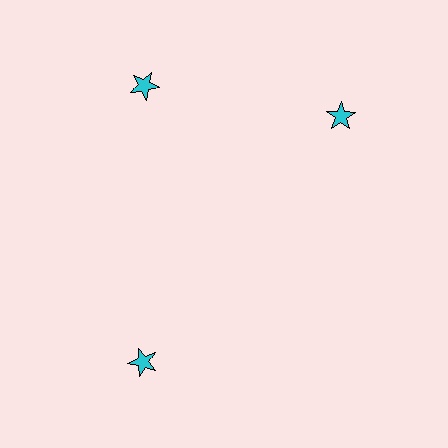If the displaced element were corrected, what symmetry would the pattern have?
It would have 3-fold rotational symmetry — the pattern would map onto itself every 120 degrees.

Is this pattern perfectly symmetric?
No. The 3 cyan stars are arranged in a ring, but one element near the 3 o'clock position is rotated out of alignment along the ring, breaking the 3-fold rotational symmetry.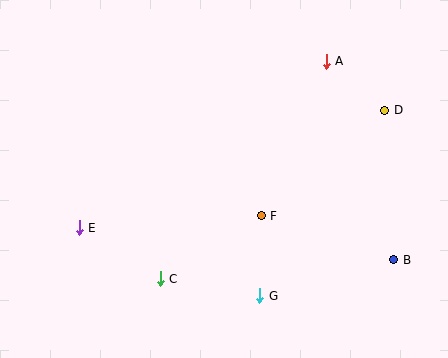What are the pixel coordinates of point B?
Point B is at (394, 260).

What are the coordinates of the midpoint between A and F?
The midpoint between A and F is at (294, 139).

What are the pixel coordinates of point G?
Point G is at (260, 296).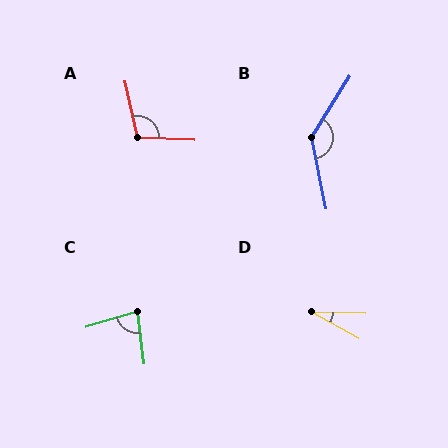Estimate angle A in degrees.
Approximately 104 degrees.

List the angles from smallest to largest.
D (28°), C (81°), A (104°), B (136°).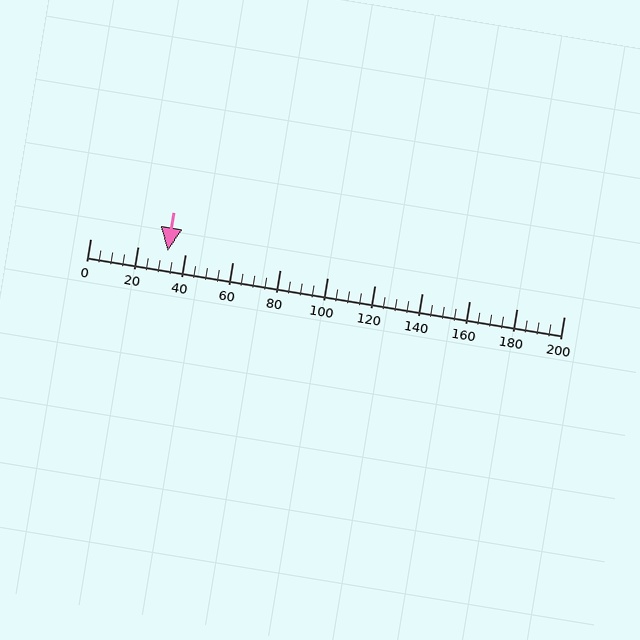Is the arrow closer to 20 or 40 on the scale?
The arrow is closer to 40.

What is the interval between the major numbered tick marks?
The major tick marks are spaced 20 units apart.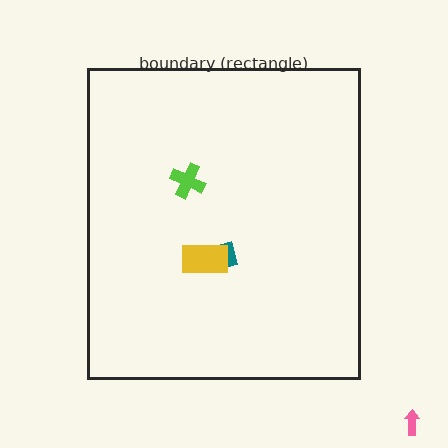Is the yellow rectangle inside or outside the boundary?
Inside.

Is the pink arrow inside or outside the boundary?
Outside.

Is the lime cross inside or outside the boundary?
Inside.